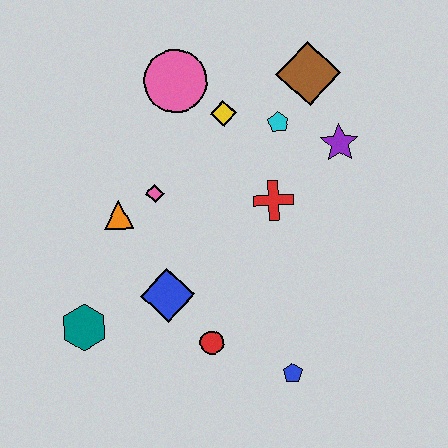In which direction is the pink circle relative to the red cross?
The pink circle is above the red cross.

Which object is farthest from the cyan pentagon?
The teal hexagon is farthest from the cyan pentagon.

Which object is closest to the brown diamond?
The cyan pentagon is closest to the brown diamond.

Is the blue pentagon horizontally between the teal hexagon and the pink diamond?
No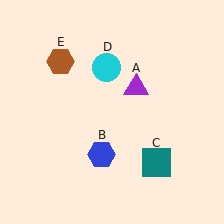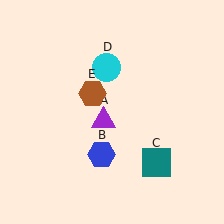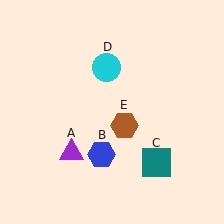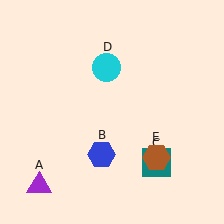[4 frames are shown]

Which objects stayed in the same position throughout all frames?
Blue hexagon (object B) and teal square (object C) and cyan circle (object D) remained stationary.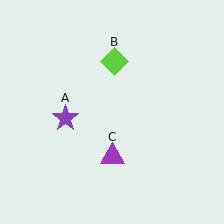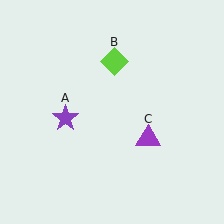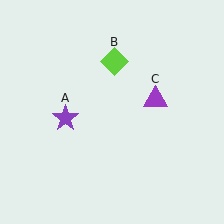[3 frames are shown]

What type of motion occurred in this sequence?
The purple triangle (object C) rotated counterclockwise around the center of the scene.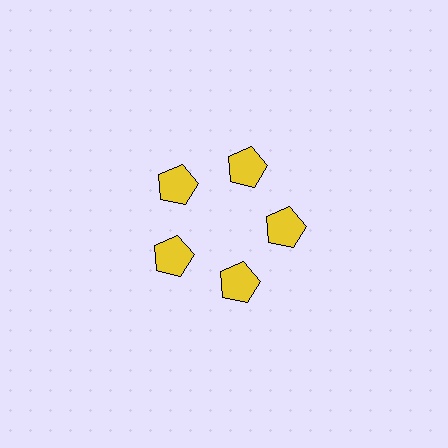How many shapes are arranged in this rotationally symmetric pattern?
There are 5 shapes, arranged in 5 groups of 1.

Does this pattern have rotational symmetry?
Yes, this pattern has 5-fold rotational symmetry. It looks the same after rotating 72 degrees around the center.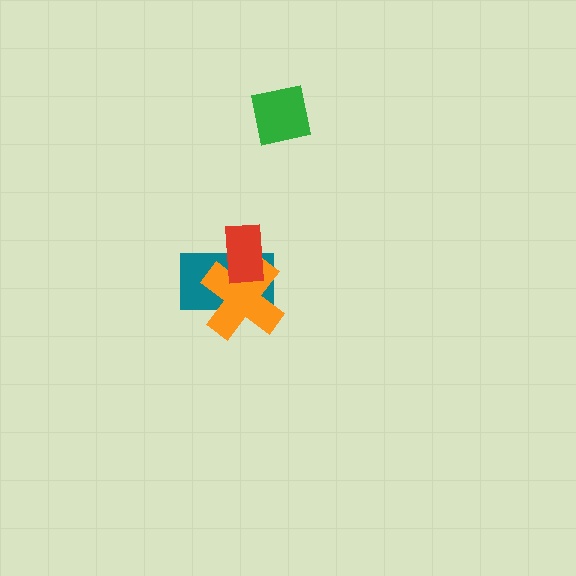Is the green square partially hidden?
No, no other shape covers it.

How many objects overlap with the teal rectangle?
2 objects overlap with the teal rectangle.